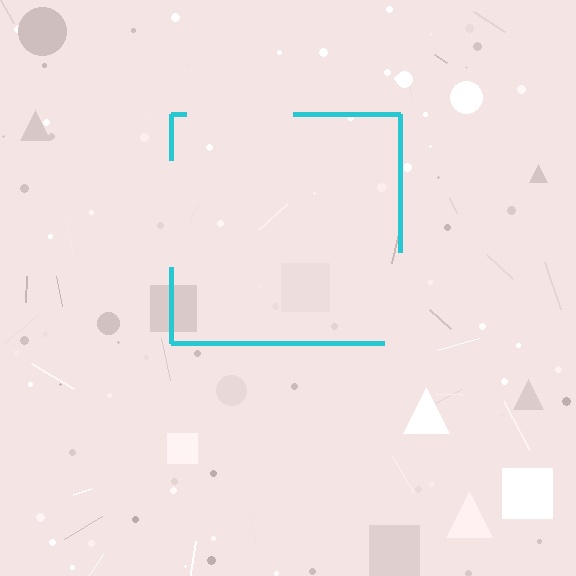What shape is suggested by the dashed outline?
The dashed outline suggests a square.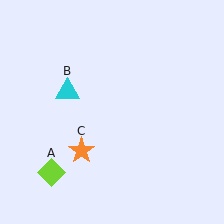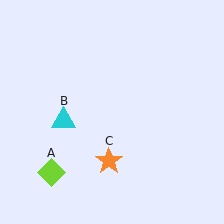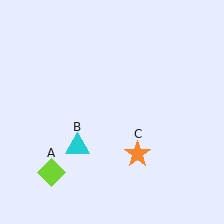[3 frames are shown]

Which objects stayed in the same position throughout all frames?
Lime diamond (object A) remained stationary.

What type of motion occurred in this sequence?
The cyan triangle (object B), orange star (object C) rotated counterclockwise around the center of the scene.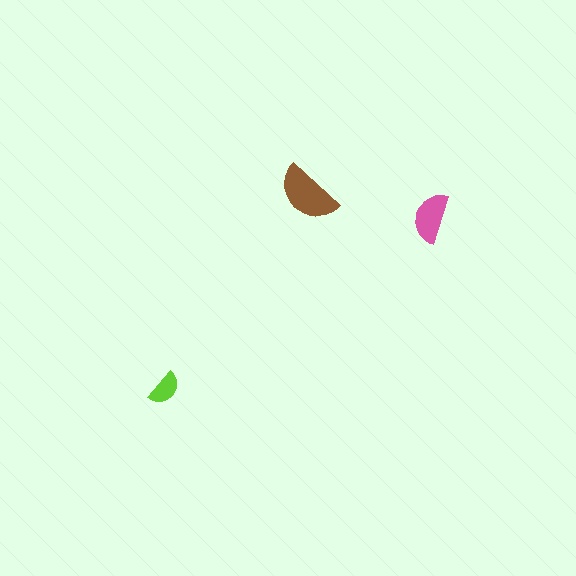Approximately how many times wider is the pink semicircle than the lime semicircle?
About 1.5 times wider.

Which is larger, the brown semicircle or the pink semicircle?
The brown one.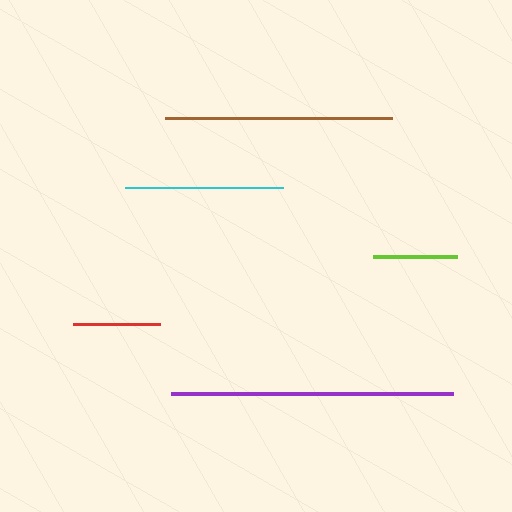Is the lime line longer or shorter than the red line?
The red line is longer than the lime line.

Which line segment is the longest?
The purple line is the longest at approximately 281 pixels.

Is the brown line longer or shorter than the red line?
The brown line is longer than the red line.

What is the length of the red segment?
The red segment is approximately 87 pixels long.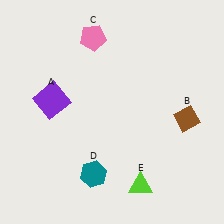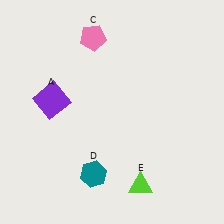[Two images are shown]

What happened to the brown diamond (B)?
The brown diamond (B) was removed in Image 2. It was in the bottom-right area of Image 1.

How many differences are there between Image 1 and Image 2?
There is 1 difference between the two images.